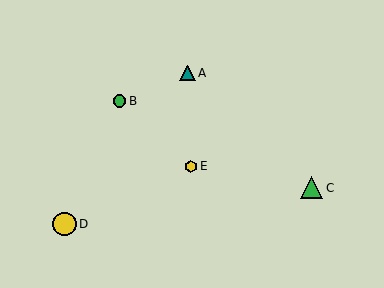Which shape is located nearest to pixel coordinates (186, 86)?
The teal triangle (labeled A) at (187, 73) is nearest to that location.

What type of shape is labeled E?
Shape E is a yellow hexagon.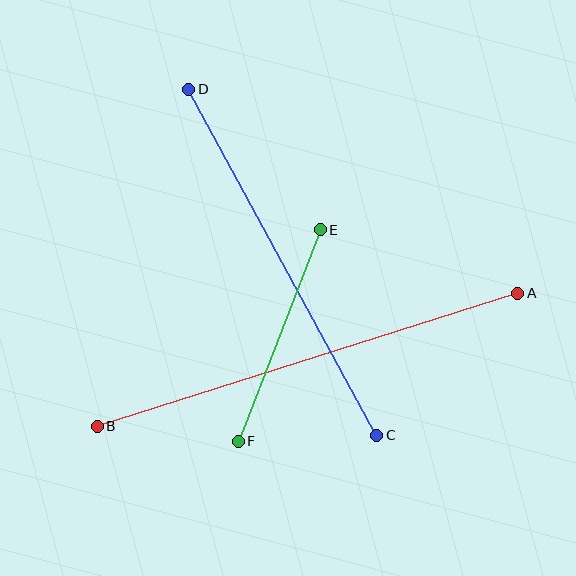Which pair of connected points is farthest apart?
Points A and B are farthest apart.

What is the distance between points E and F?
The distance is approximately 227 pixels.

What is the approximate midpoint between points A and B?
The midpoint is at approximately (307, 360) pixels.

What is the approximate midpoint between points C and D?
The midpoint is at approximately (283, 262) pixels.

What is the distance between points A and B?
The distance is approximately 441 pixels.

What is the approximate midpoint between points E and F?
The midpoint is at approximately (279, 335) pixels.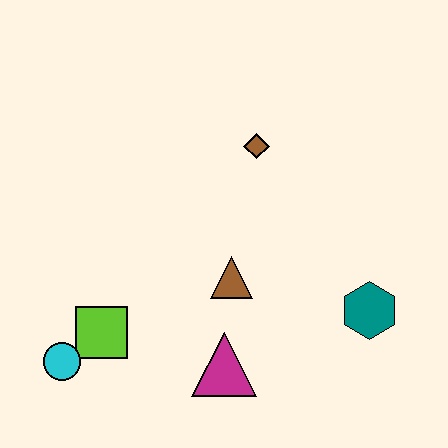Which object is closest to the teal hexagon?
The brown triangle is closest to the teal hexagon.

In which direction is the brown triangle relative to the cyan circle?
The brown triangle is to the right of the cyan circle.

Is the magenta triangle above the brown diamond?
No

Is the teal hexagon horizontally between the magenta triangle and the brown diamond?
No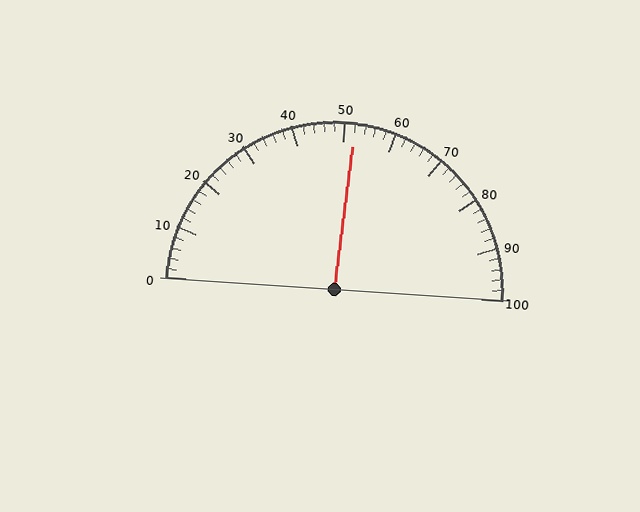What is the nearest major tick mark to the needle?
The nearest major tick mark is 50.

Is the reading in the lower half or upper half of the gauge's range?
The reading is in the upper half of the range (0 to 100).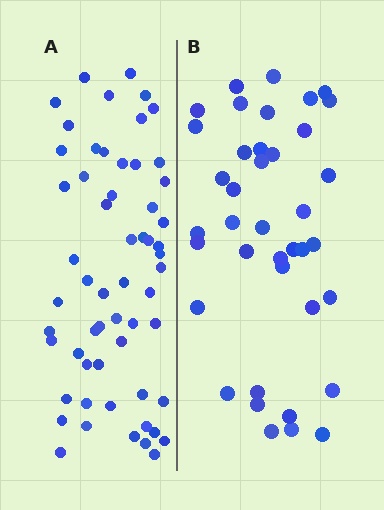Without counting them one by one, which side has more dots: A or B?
Region A (the left region) has more dots.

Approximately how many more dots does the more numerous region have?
Region A has approximately 20 more dots than region B.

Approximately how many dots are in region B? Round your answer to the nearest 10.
About 40 dots. (The exact count is 39, which rounds to 40.)